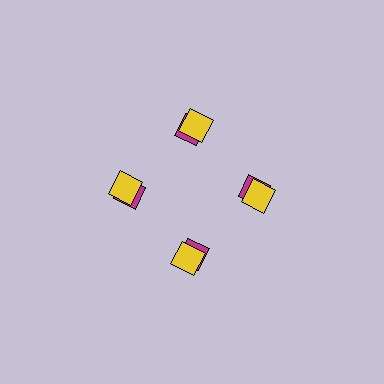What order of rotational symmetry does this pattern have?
This pattern has 4-fold rotational symmetry.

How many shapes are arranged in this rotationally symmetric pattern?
There are 8 shapes, arranged in 4 groups of 2.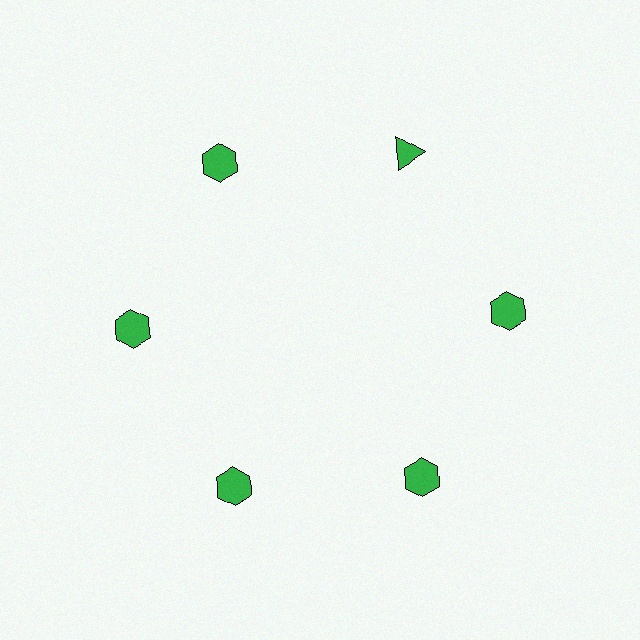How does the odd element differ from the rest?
It has a different shape: triangle instead of hexagon.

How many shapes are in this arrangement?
There are 6 shapes arranged in a ring pattern.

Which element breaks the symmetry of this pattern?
The green triangle at roughly the 1 o'clock position breaks the symmetry. All other shapes are green hexagons.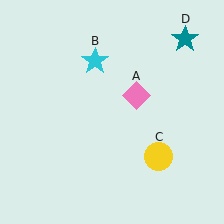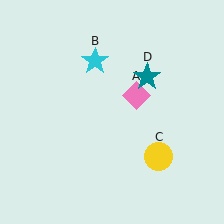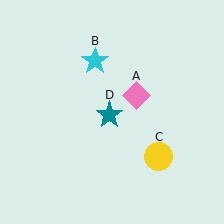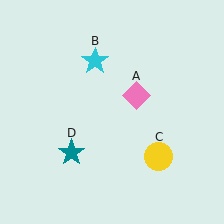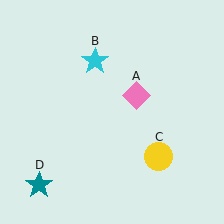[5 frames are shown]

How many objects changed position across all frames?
1 object changed position: teal star (object D).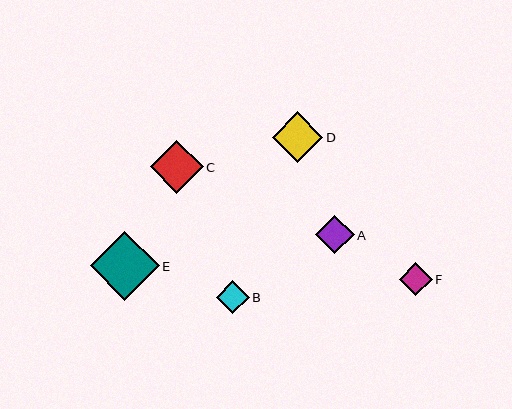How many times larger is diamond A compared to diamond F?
Diamond A is approximately 1.2 times the size of diamond F.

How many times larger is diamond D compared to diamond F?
Diamond D is approximately 1.6 times the size of diamond F.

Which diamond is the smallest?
Diamond F is the smallest with a size of approximately 32 pixels.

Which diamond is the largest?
Diamond E is the largest with a size of approximately 69 pixels.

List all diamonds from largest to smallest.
From largest to smallest: E, C, D, A, B, F.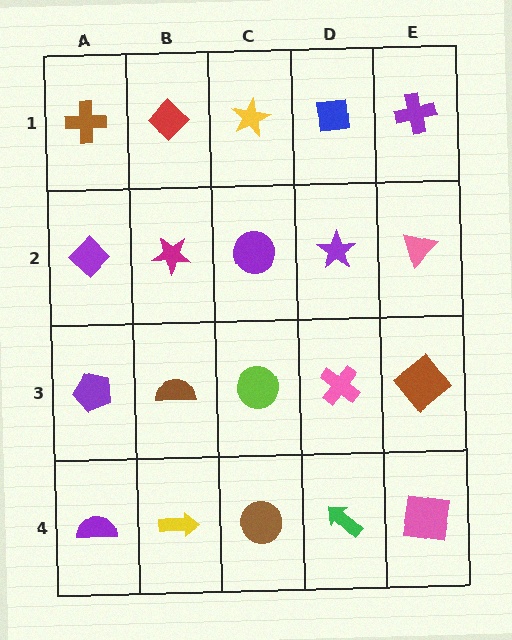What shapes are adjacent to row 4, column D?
A pink cross (row 3, column D), a brown circle (row 4, column C), a pink square (row 4, column E).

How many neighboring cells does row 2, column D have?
4.